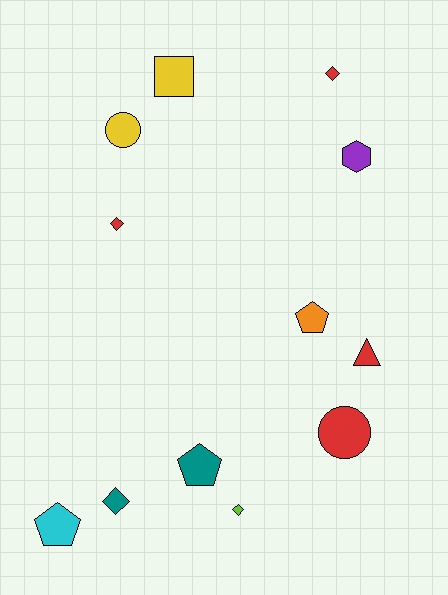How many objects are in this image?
There are 12 objects.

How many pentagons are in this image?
There are 3 pentagons.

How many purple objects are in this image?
There is 1 purple object.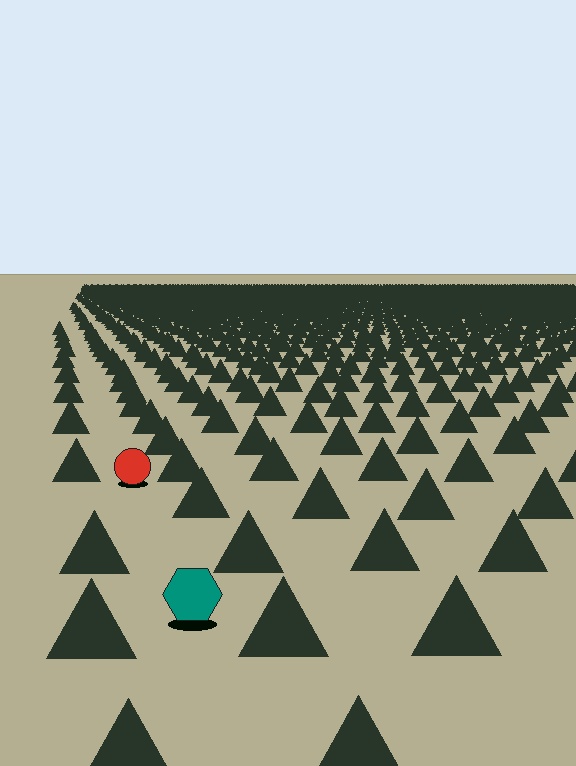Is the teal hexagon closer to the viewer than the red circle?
Yes. The teal hexagon is closer — you can tell from the texture gradient: the ground texture is coarser near it.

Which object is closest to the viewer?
The teal hexagon is closest. The texture marks near it are larger and more spread out.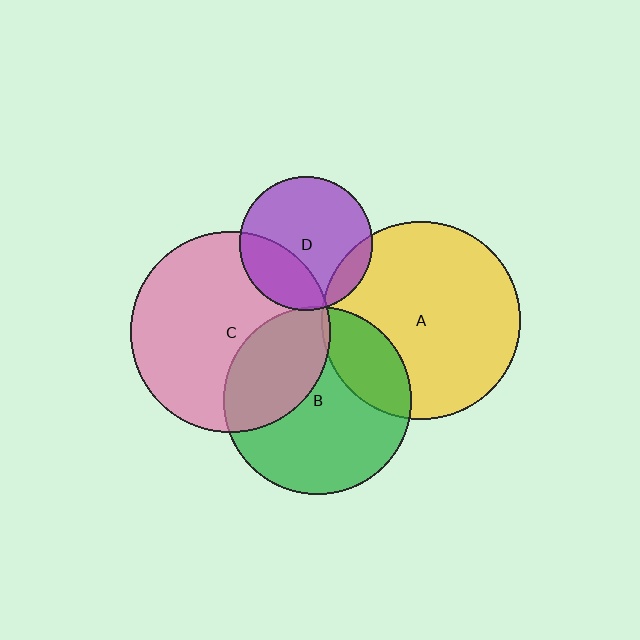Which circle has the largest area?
Circle C (pink).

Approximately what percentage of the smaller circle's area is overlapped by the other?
Approximately 5%.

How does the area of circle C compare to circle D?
Approximately 2.3 times.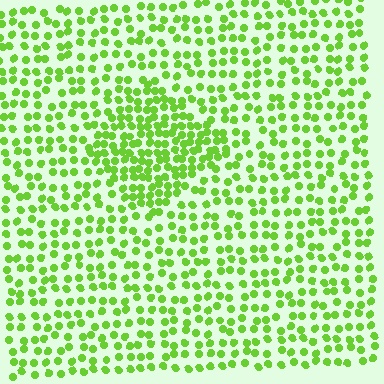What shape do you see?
I see a diamond.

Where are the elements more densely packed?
The elements are more densely packed inside the diamond boundary.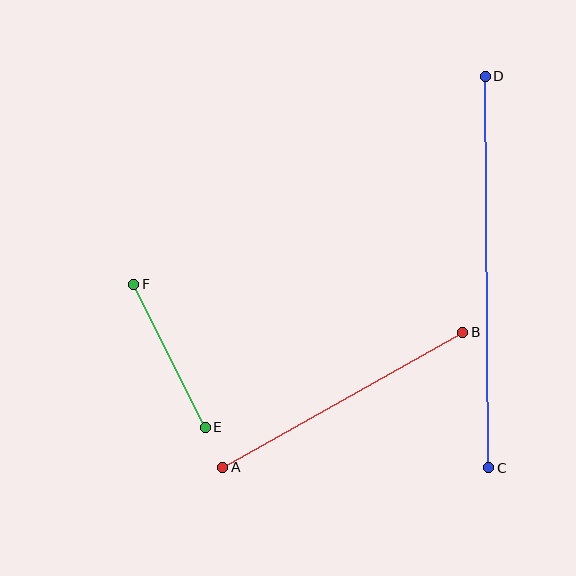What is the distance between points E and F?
The distance is approximately 159 pixels.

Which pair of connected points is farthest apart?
Points C and D are farthest apart.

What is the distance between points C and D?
The distance is approximately 391 pixels.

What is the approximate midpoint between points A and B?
The midpoint is at approximately (343, 400) pixels.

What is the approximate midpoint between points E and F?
The midpoint is at approximately (169, 356) pixels.